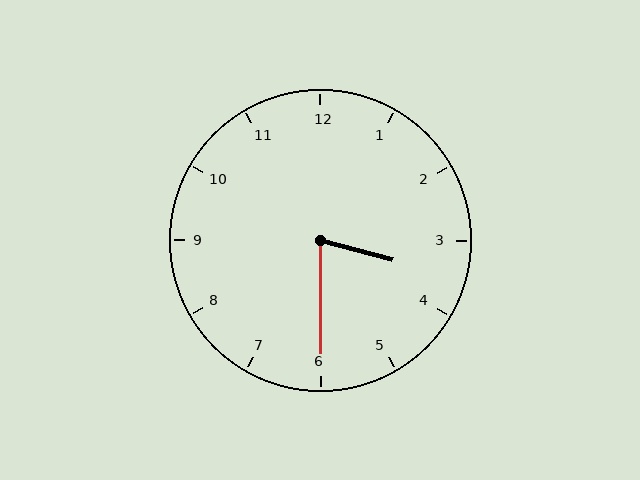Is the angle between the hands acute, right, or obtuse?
It is acute.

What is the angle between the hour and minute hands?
Approximately 75 degrees.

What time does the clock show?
3:30.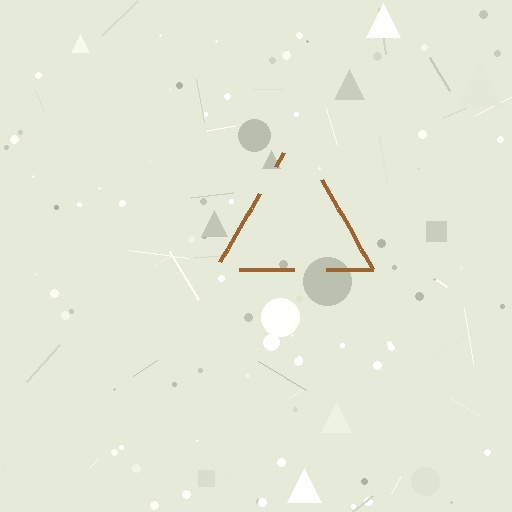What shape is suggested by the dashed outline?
The dashed outline suggests a triangle.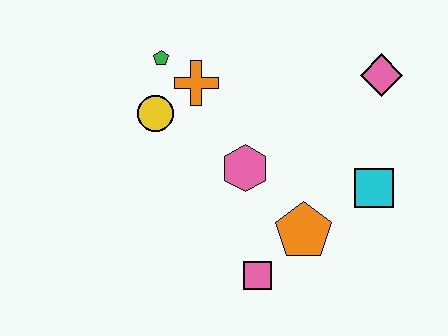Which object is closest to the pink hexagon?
The orange pentagon is closest to the pink hexagon.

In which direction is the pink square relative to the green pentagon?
The pink square is below the green pentagon.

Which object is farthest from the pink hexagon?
The pink diamond is farthest from the pink hexagon.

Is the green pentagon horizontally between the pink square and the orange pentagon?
No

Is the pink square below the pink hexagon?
Yes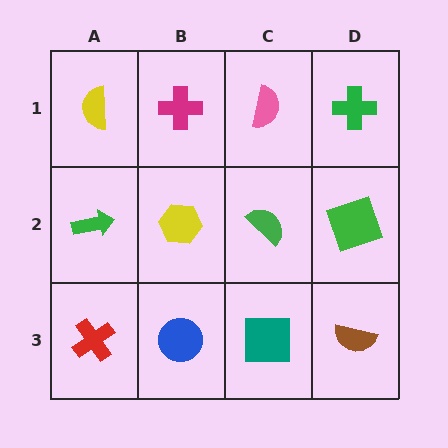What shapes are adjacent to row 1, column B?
A yellow hexagon (row 2, column B), a yellow semicircle (row 1, column A), a pink semicircle (row 1, column C).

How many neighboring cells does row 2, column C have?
4.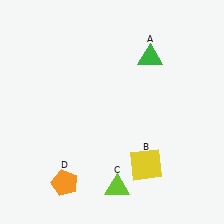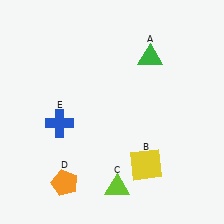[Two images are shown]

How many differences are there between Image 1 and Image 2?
There is 1 difference between the two images.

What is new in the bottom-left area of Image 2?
A blue cross (E) was added in the bottom-left area of Image 2.